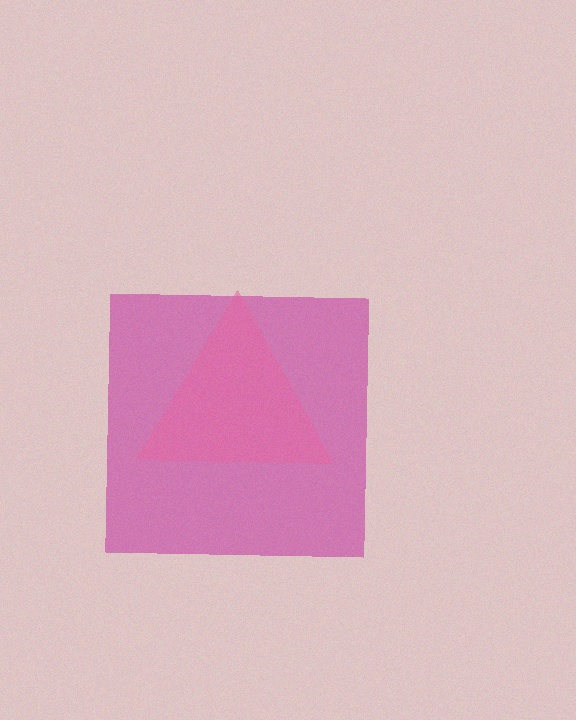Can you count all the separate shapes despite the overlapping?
Yes, there are 2 separate shapes.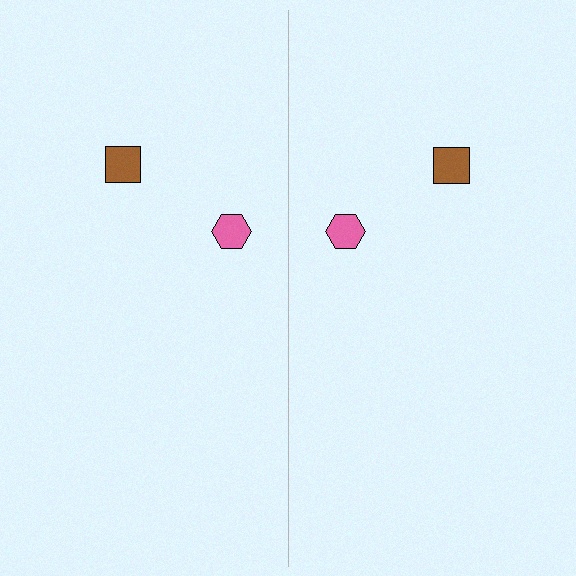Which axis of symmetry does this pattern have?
The pattern has a vertical axis of symmetry running through the center of the image.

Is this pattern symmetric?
Yes, this pattern has bilateral (reflection) symmetry.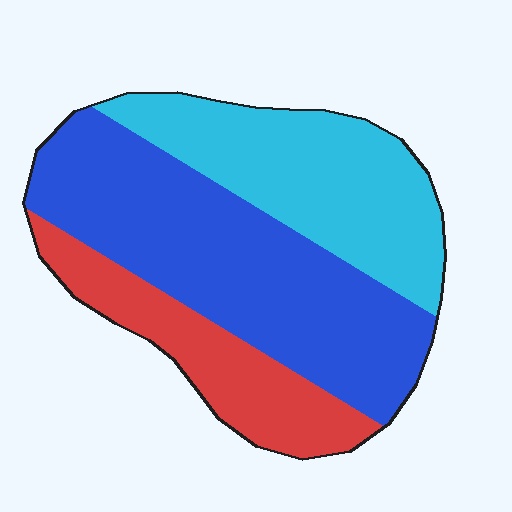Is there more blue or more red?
Blue.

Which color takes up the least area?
Red, at roughly 20%.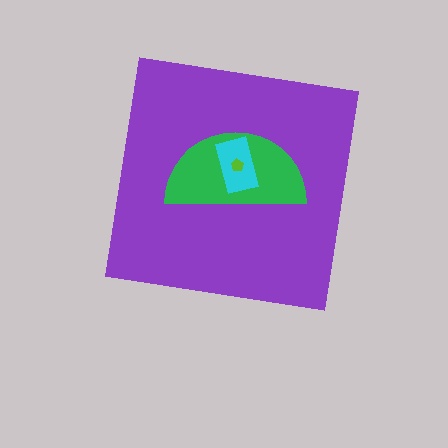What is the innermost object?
The lime pentagon.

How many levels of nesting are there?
4.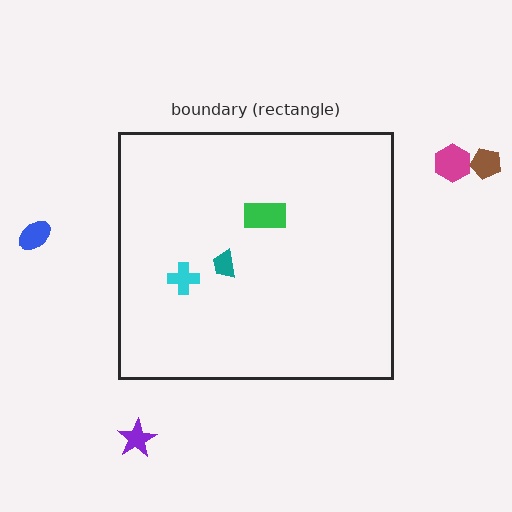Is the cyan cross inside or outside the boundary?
Inside.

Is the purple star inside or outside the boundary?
Outside.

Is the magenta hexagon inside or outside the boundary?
Outside.